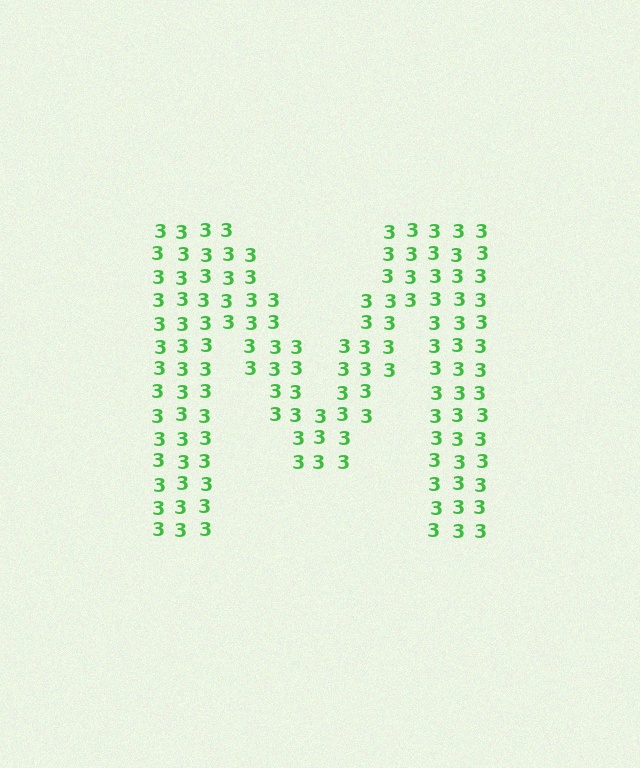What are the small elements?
The small elements are digit 3's.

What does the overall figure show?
The overall figure shows the letter M.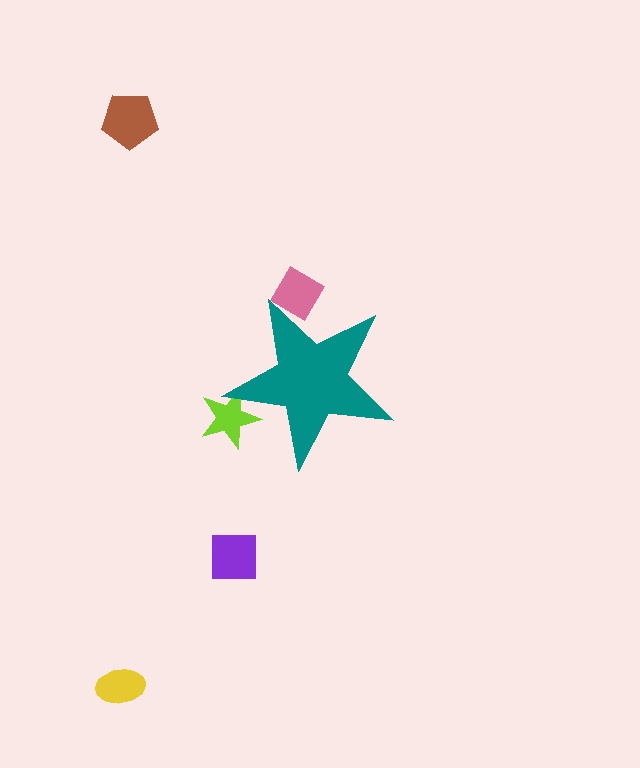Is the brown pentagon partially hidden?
No, the brown pentagon is fully visible.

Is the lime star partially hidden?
Yes, the lime star is partially hidden behind the teal star.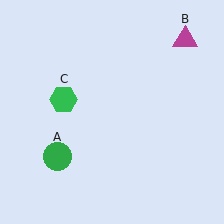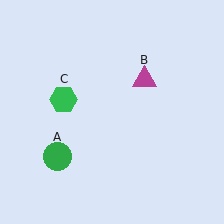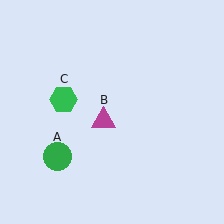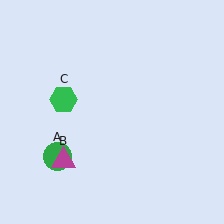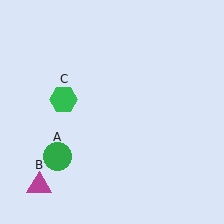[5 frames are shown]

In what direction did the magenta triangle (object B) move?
The magenta triangle (object B) moved down and to the left.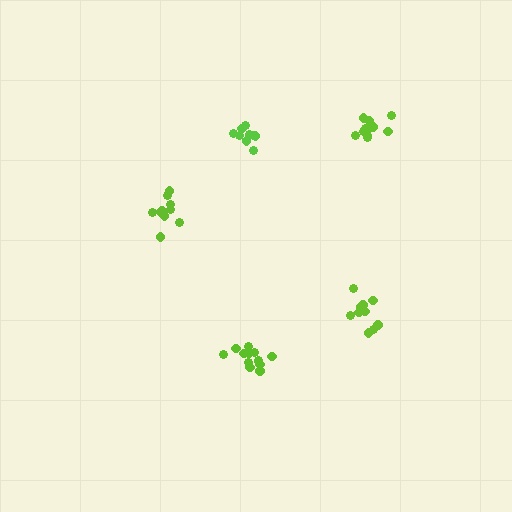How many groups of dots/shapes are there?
There are 5 groups.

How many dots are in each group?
Group 1: 10 dots, Group 2: 9 dots, Group 3: 13 dots, Group 4: 10 dots, Group 5: 12 dots (54 total).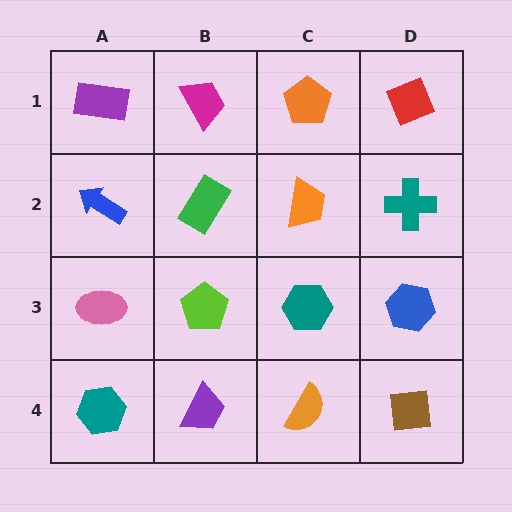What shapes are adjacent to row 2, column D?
A red diamond (row 1, column D), a blue hexagon (row 3, column D), an orange trapezoid (row 2, column C).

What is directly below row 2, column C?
A teal hexagon.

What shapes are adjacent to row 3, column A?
A blue arrow (row 2, column A), a teal hexagon (row 4, column A), a lime pentagon (row 3, column B).